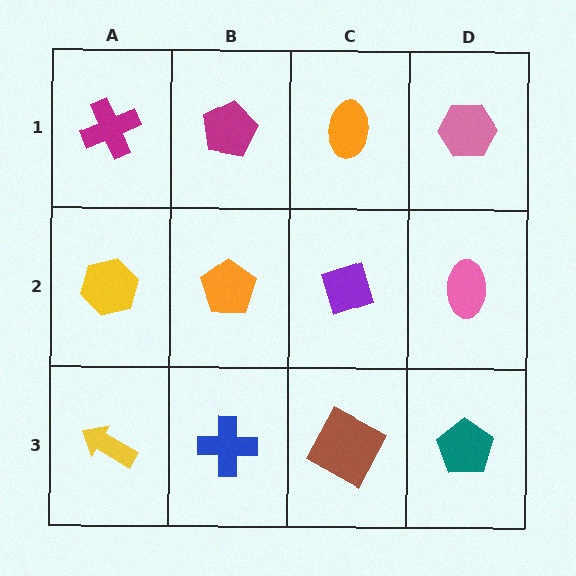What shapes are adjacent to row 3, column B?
An orange pentagon (row 2, column B), a yellow arrow (row 3, column A), a brown square (row 3, column C).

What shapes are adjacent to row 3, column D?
A pink ellipse (row 2, column D), a brown square (row 3, column C).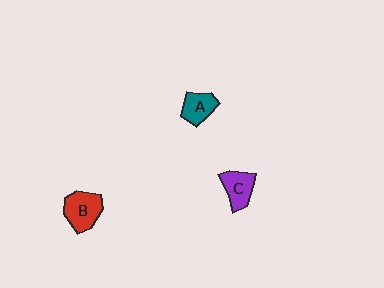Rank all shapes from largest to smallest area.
From largest to smallest: B (red), C (purple), A (teal).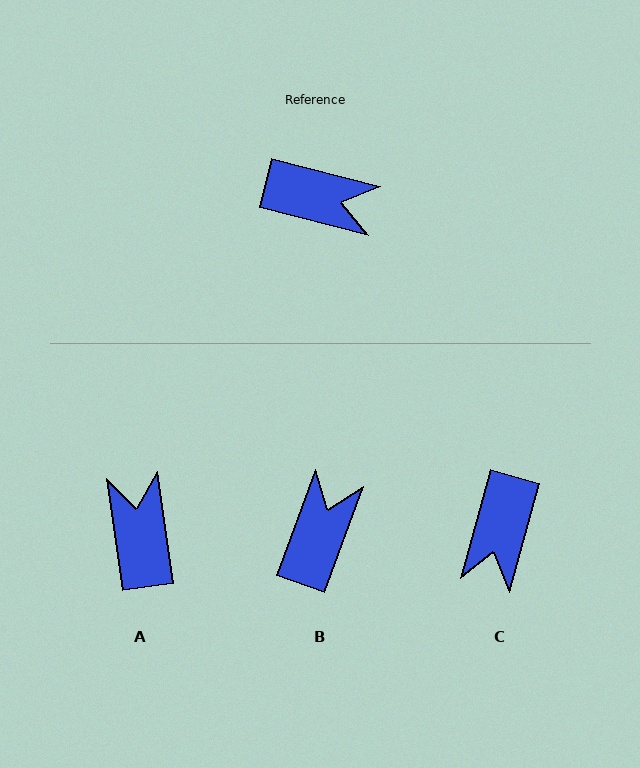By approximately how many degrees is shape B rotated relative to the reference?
Approximately 84 degrees counter-clockwise.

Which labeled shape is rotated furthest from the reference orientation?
A, about 113 degrees away.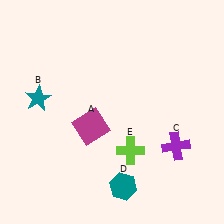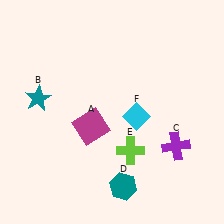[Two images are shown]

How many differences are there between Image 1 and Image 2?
There is 1 difference between the two images.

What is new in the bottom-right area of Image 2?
A cyan diamond (F) was added in the bottom-right area of Image 2.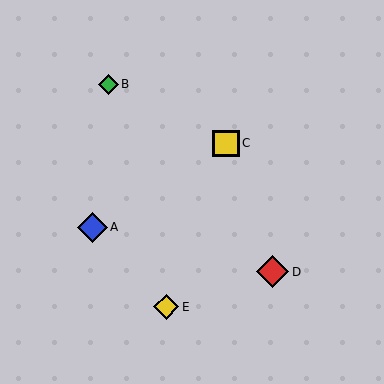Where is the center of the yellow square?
The center of the yellow square is at (226, 143).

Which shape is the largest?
The red diamond (labeled D) is the largest.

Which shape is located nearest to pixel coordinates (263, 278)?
The red diamond (labeled D) at (273, 272) is nearest to that location.